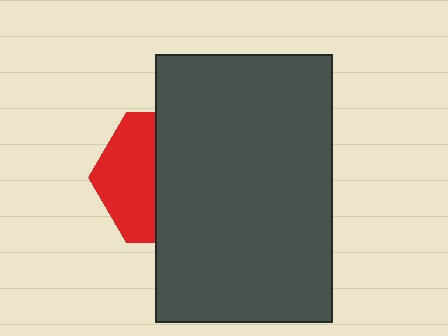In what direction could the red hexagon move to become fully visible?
The red hexagon could move left. That would shift it out from behind the dark gray rectangle entirely.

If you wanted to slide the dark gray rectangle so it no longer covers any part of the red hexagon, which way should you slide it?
Slide it right — that is the most direct way to separate the two shapes.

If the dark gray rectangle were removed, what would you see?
You would see the complete red hexagon.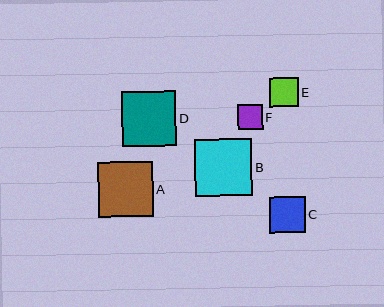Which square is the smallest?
Square F is the smallest with a size of approximately 25 pixels.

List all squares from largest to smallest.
From largest to smallest: B, A, D, C, E, F.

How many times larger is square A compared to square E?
Square A is approximately 1.9 times the size of square E.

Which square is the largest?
Square B is the largest with a size of approximately 57 pixels.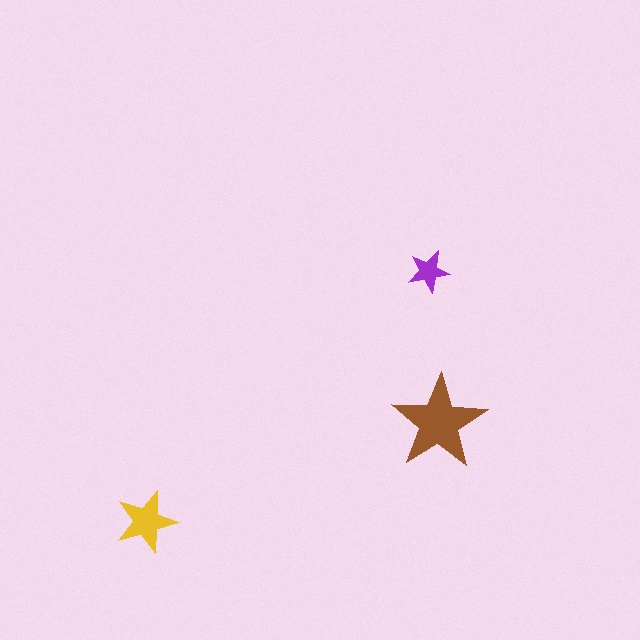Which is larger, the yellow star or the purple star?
The yellow one.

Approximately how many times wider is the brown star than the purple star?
About 2.5 times wider.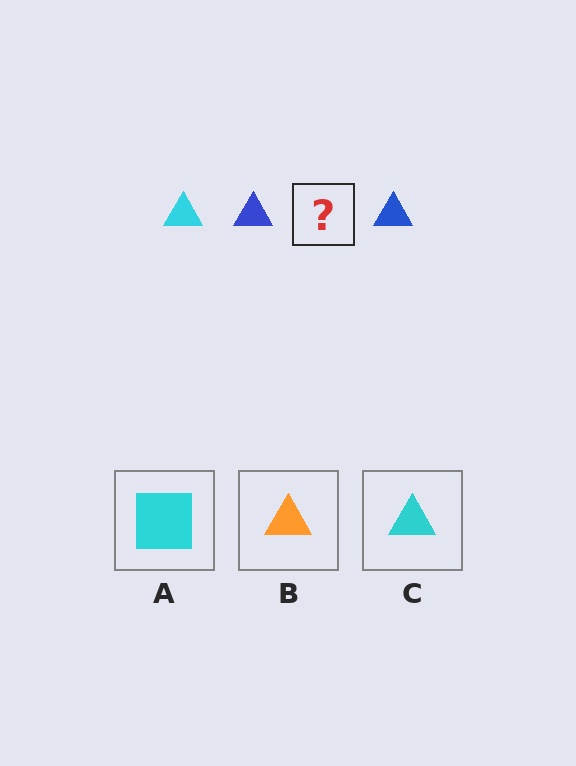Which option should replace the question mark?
Option C.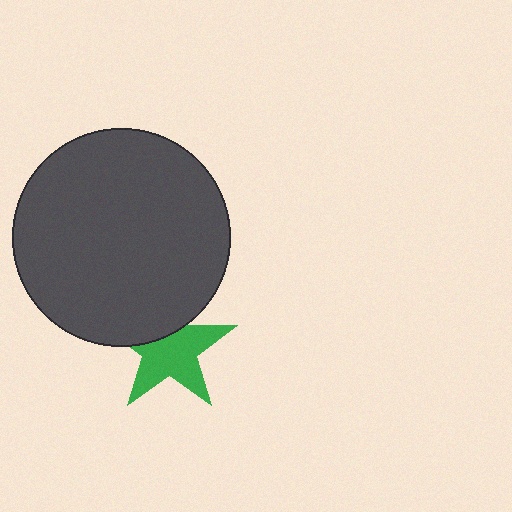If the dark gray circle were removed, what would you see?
You would see the complete green star.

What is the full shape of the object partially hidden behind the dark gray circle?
The partially hidden object is a green star.